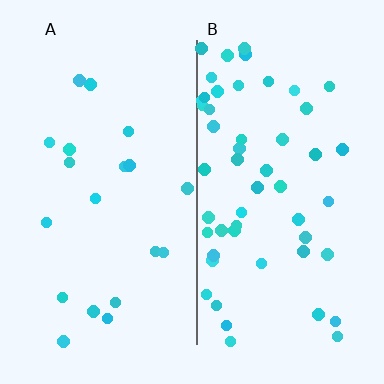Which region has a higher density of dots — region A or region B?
B (the right).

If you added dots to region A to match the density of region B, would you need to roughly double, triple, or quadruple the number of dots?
Approximately triple.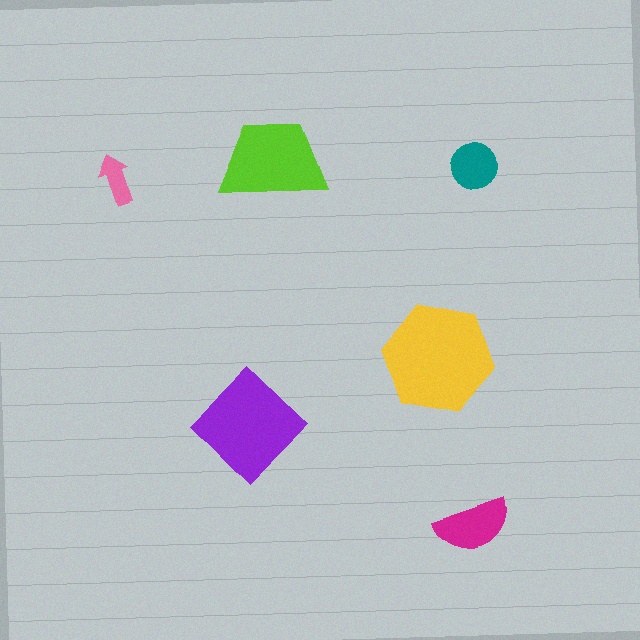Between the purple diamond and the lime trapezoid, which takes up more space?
The purple diamond.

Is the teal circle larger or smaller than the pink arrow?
Larger.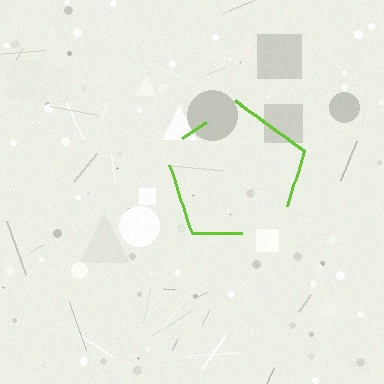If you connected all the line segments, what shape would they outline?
They would outline a pentagon.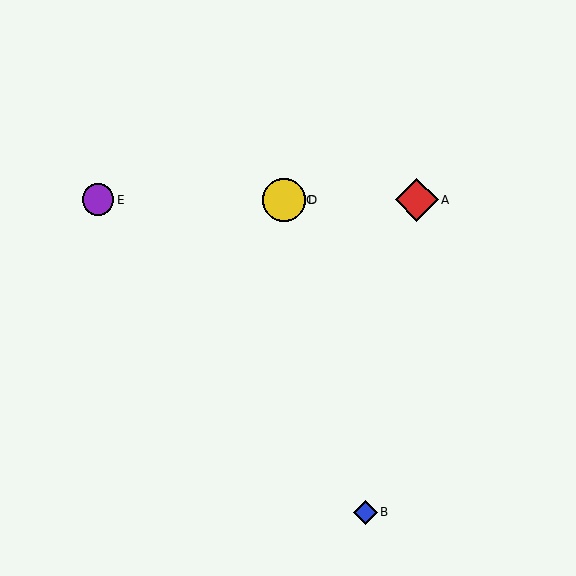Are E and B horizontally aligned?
No, E is at y≈200 and B is at y≈512.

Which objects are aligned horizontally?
Objects A, C, D, E are aligned horizontally.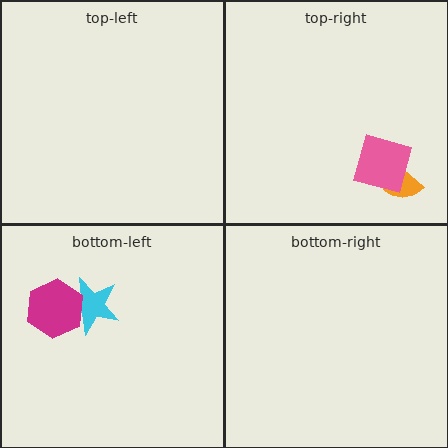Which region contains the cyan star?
The bottom-left region.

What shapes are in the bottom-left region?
The cyan star, the magenta hexagon.